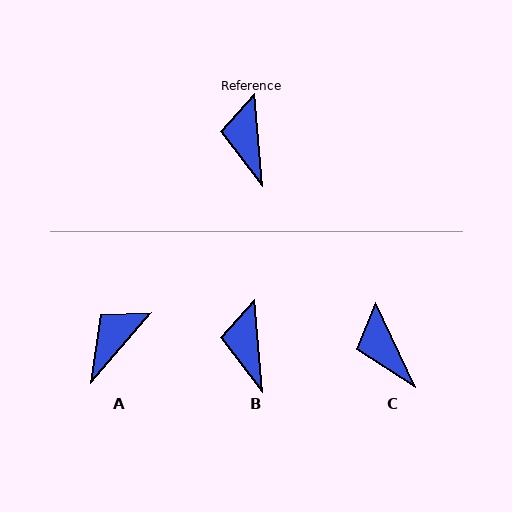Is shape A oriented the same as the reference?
No, it is off by about 45 degrees.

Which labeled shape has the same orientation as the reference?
B.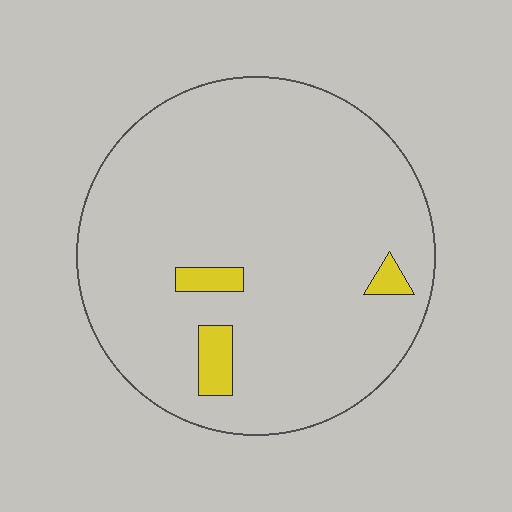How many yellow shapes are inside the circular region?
3.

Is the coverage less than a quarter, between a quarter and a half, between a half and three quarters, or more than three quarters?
Less than a quarter.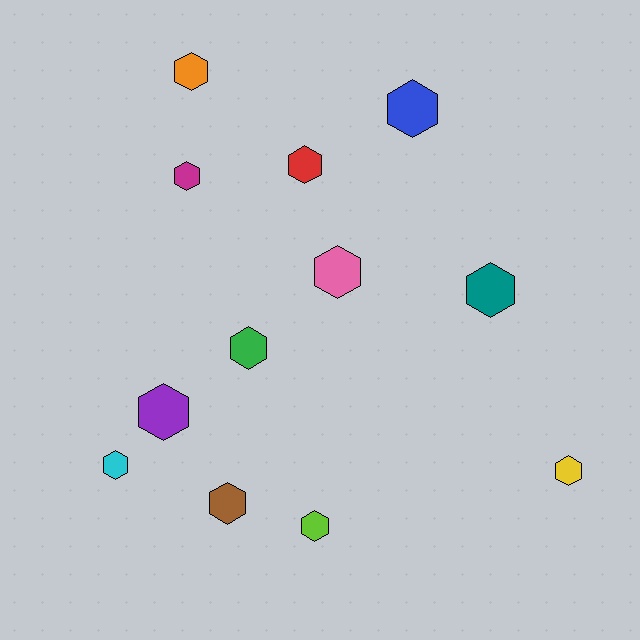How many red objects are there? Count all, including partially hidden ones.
There is 1 red object.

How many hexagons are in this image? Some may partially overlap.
There are 12 hexagons.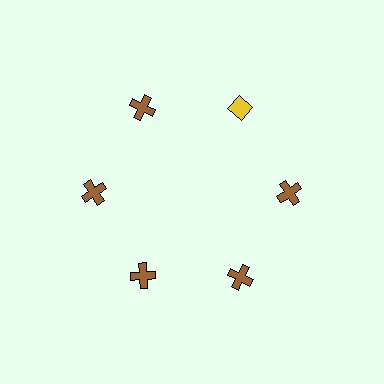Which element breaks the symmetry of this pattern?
The yellow diamond at roughly the 1 o'clock position breaks the symmetry. All other shapes are brown crosses.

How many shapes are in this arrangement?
There are 6 shapes arranged in a ring pattern.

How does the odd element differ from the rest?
It differs in both color (yellow instead of brown) and shape (diamond instead of cross).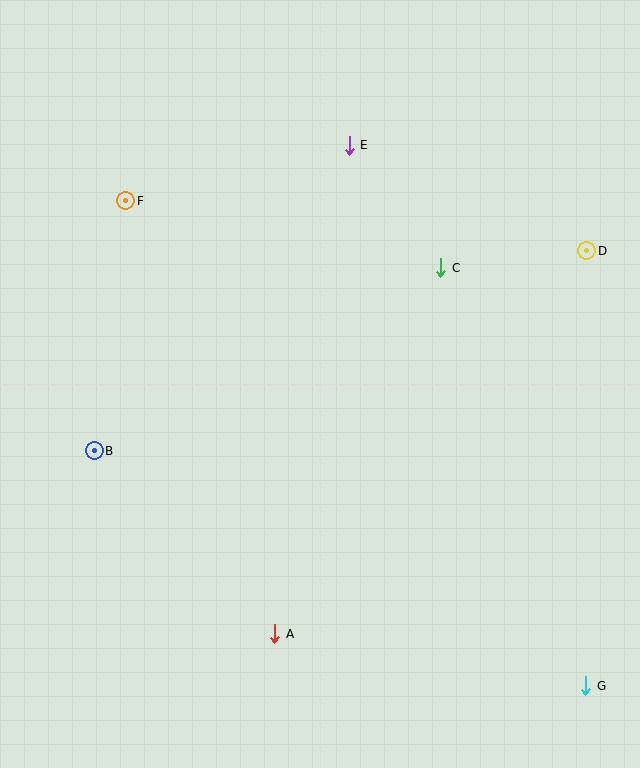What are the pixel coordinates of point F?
Point F is at (126, 201).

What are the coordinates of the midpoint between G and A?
The midpoint between G and A is at (430, 660).